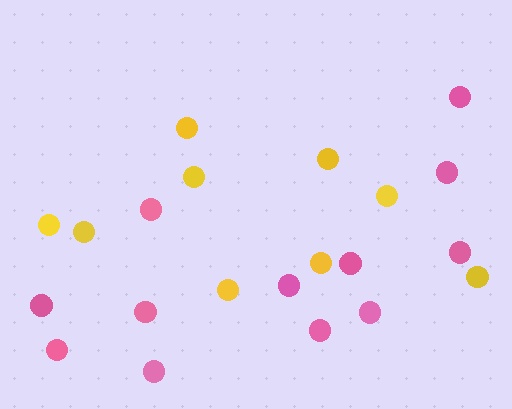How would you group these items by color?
There are 2 groups: one group of yellow circles (9) and one group of pink circles (12).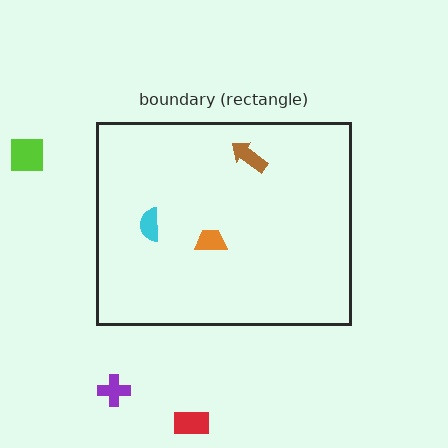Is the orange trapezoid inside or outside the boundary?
Inside.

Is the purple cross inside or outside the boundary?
Outside.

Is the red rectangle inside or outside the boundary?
Outside.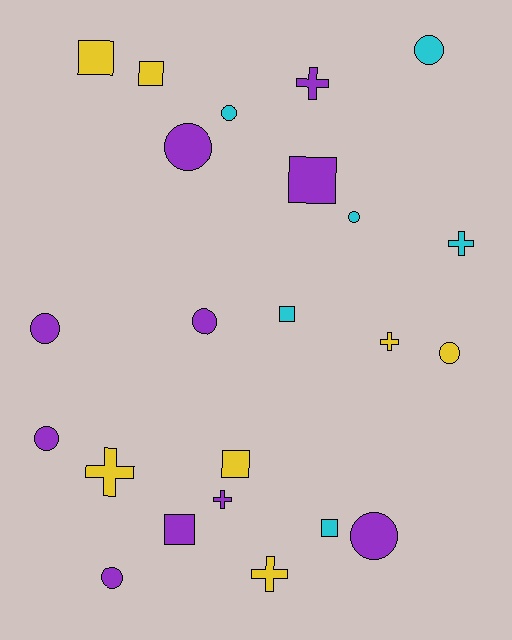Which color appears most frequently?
Purple, with 10 objects.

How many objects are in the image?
There are 23 objects.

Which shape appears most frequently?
Circle, with 10 objects.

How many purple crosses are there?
There are 2 purple crosses.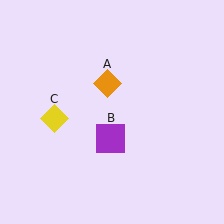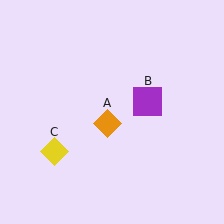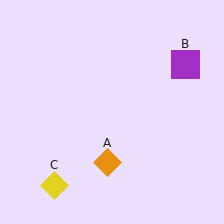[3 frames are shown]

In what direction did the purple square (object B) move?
The purple square (object B) moved up and to the right.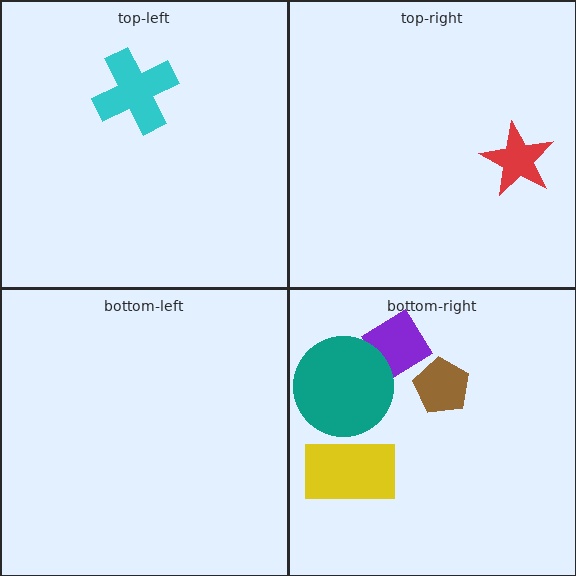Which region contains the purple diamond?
The bottom-right region.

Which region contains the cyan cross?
The top-left region.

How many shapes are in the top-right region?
1.